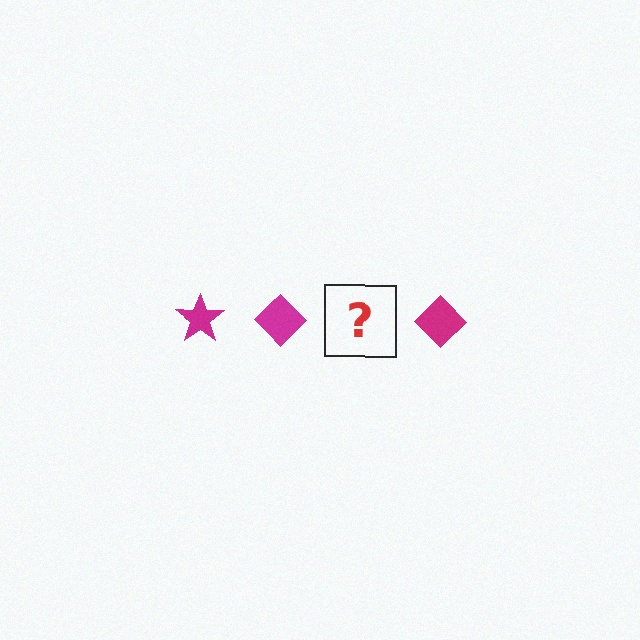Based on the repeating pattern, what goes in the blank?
The blank should be a magenta star.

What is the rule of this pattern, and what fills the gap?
The rule is that the pattern cycles through star, diamond shapes in magenta. The gap should be filled with a magenta star.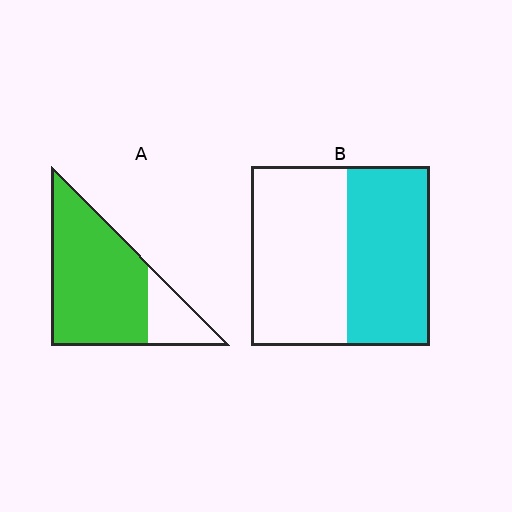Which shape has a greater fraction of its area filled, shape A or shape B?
Shape A.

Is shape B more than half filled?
Roughly half.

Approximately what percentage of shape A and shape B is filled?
A is approximately 80% and B is approximately 45%.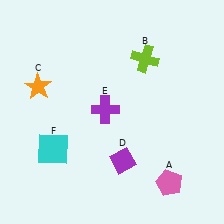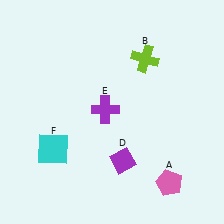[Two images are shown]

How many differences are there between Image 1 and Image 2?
There is 1 difference between the two images.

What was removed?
The orange star (C) was removed in Image 2.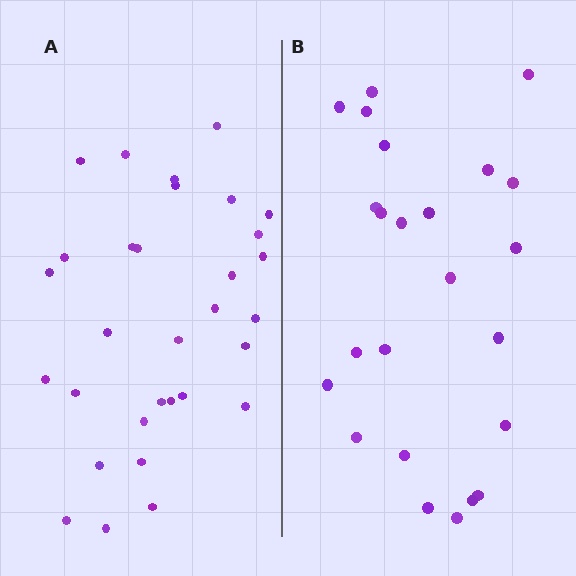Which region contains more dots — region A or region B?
Region A (the left region) has more dots.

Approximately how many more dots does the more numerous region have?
Region A has roughly 8 or so more dots than region B.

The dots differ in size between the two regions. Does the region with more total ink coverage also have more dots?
No. Region B has more total ink coverage because its dots are larger, but region A actually contains more individual dots. Total area can be misleading — the number of items is what matters here.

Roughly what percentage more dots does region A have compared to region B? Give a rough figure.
About 30% more.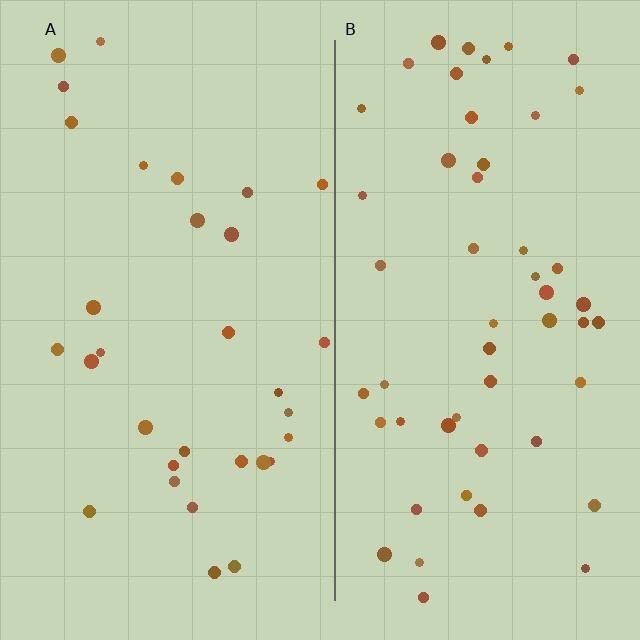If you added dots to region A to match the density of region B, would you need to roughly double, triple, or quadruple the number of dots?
Approximately double.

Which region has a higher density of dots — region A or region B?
B (the right).